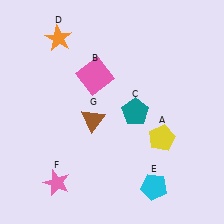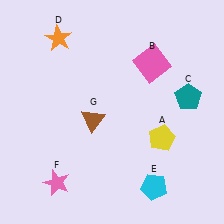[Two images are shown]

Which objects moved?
The objects that moved are: the pink square (B), the teal pentagon (C).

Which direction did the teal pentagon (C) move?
The teal pentagon (C) moved right.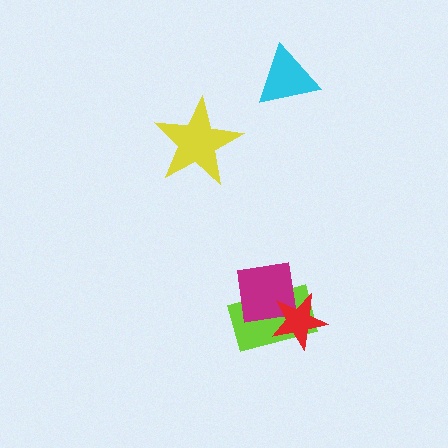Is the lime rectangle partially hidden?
Yes, it is partially covered by another shape.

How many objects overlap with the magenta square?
2 objects overlap with the magenta square.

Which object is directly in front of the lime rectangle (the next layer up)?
The magenta square is directly in front of the lime rectangle.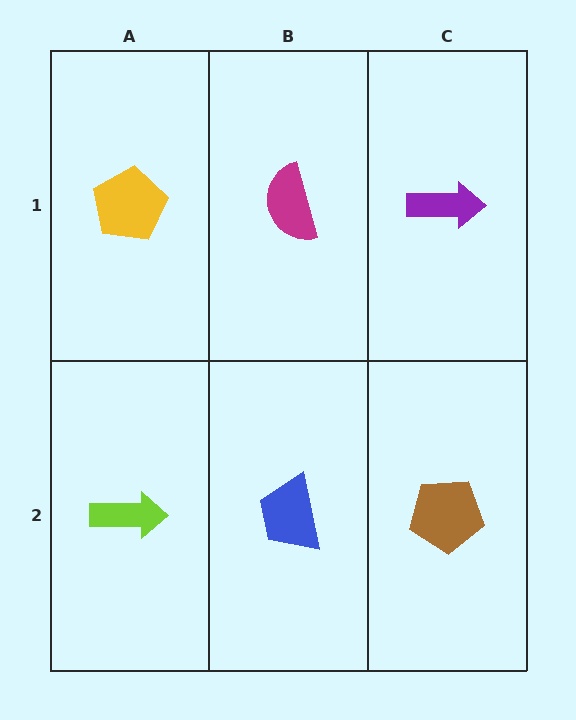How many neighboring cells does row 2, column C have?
2.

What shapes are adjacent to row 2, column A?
A yellow pentagon (row 1, column A), a blue trapezoid (row 2, column B).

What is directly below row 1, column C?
A brown pentagon.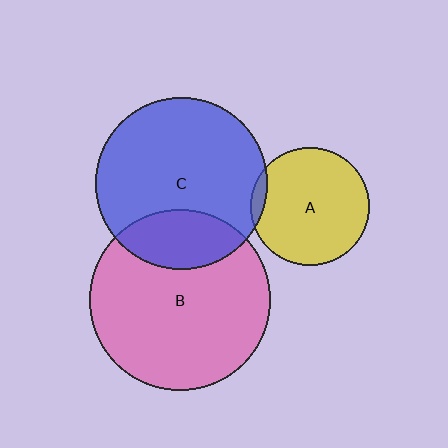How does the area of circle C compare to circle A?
Approximately 2.1 times.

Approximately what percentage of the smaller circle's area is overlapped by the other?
Approximately 5%.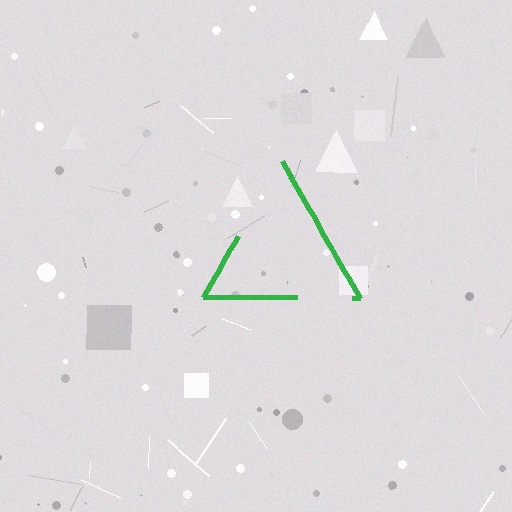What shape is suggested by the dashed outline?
The dashed outline suggests a triangle.